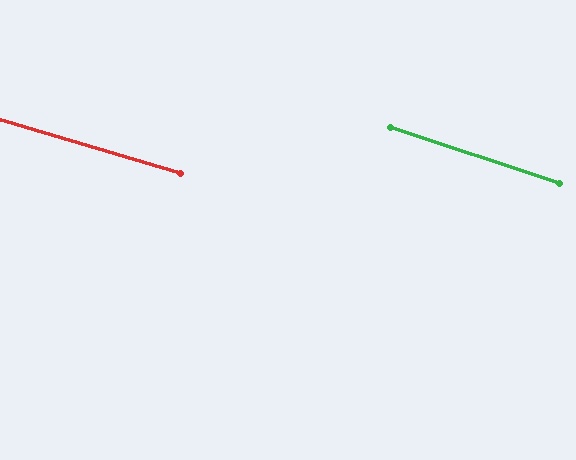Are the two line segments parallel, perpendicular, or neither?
Parallel — their directions differ by only 1.8°.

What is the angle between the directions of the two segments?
Approximately 2 degrees.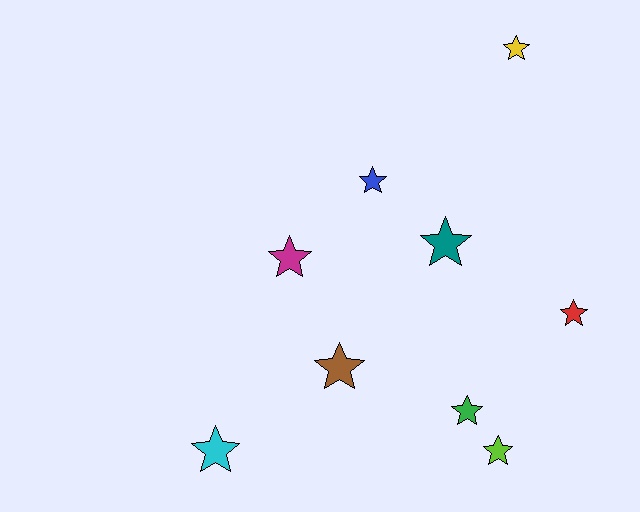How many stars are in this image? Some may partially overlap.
There are 9 stars.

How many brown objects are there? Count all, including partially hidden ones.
There is 1 brown object.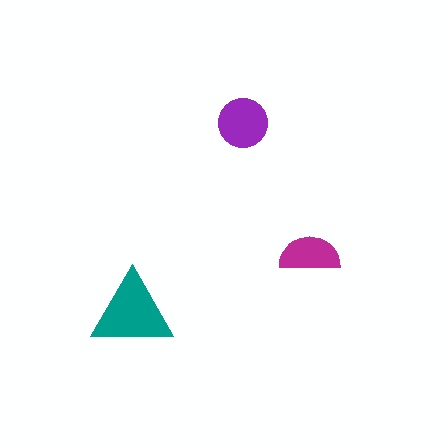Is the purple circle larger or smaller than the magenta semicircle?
Larger.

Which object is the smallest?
The magenta semicircle.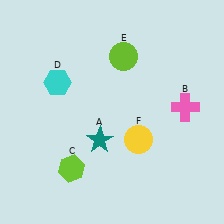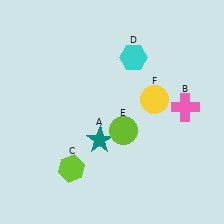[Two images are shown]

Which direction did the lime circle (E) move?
The lime circle (E) moved down.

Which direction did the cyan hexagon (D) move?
The cyan hexagon (D) moved right.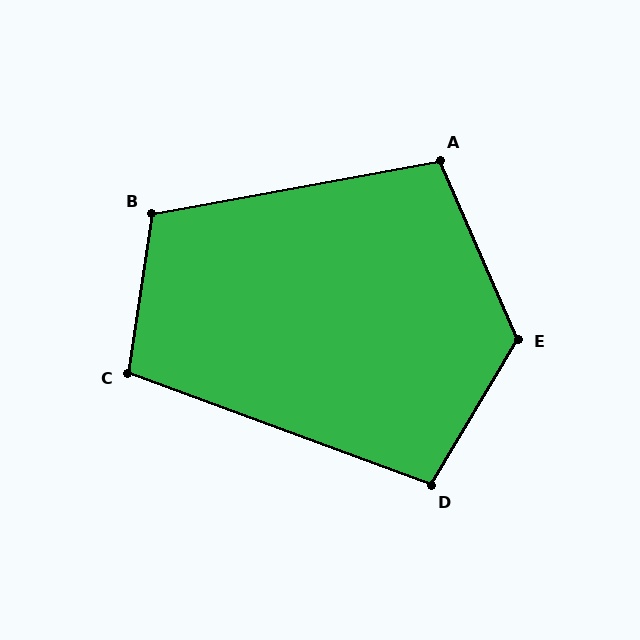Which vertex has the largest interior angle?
E, at approximately 126 degrees.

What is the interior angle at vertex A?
Approximately 103 degrees (obtuse).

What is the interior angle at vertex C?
Approximately 102 degrees (obtuse).